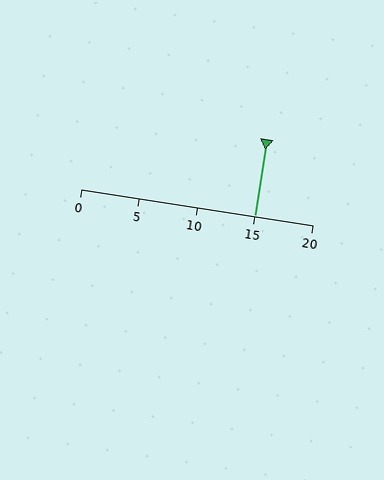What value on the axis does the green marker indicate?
The marker indicates approximately 15.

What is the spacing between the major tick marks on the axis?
The major ticks are spaced 5 apart.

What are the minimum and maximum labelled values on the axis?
The axis runs from 0 to 20.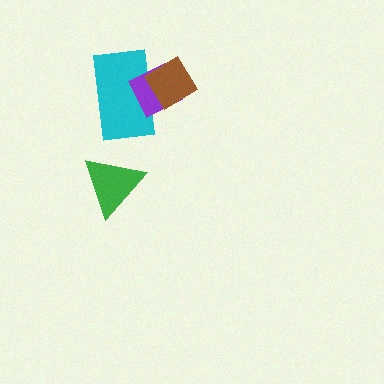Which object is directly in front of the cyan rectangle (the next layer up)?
The purple diamond is directly in front of the cyan rectangle.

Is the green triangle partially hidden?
No, no other shape covers it.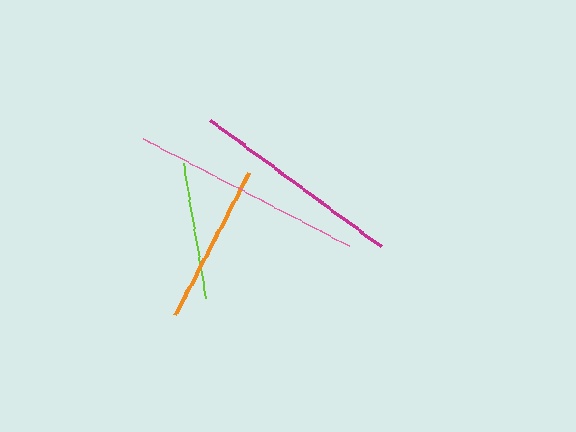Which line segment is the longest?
The pink line is the longest at approximately 234 pixels.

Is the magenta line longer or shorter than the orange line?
The magenta line is longer than the orange line.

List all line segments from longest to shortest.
From longest to shortest: pink, magenta, orange, lime.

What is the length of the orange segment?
The orange segment is approximately 160 pixels long.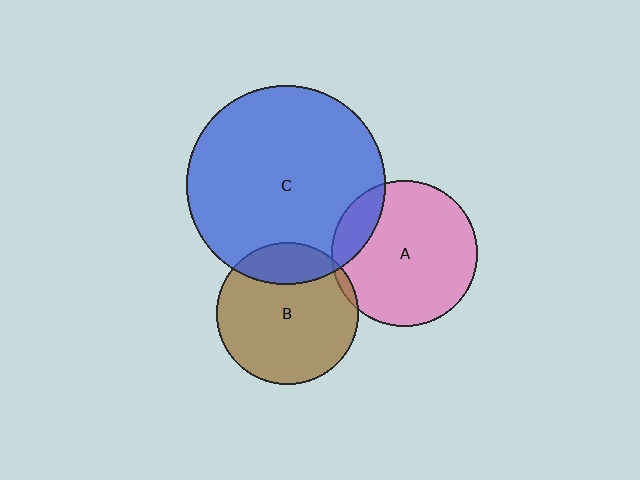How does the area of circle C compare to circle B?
Approximately 2.0 times.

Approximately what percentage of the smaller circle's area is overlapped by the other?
Approximately 5%.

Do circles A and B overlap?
Yes.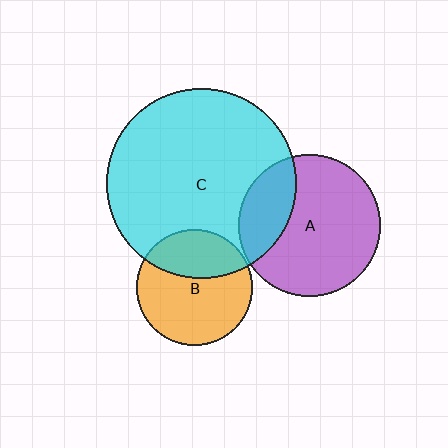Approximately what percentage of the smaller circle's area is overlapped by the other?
Approximately 35%.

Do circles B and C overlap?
Yes.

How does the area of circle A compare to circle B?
Approximately 1.5 times.